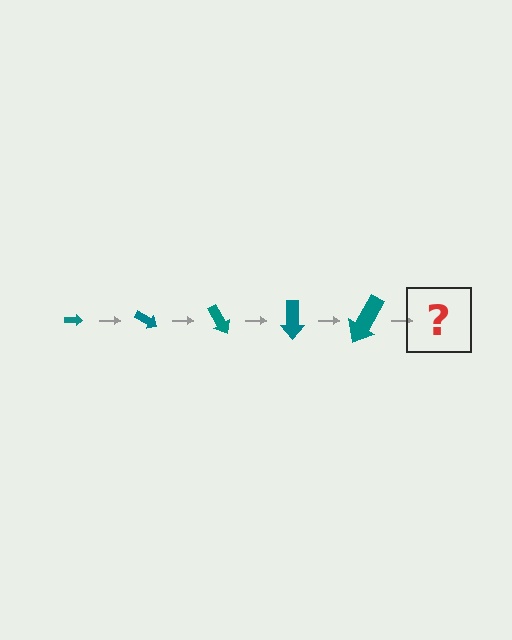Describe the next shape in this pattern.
It should be an arrow, larger than the previous one and rotated 150 degrees from the start.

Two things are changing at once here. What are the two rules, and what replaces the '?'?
The two rules are that the arrow grows larger each step and it rotates 30 degrees each step. The '?' should be an arrow, larger than the previous one and rotated 150 degrees from the start.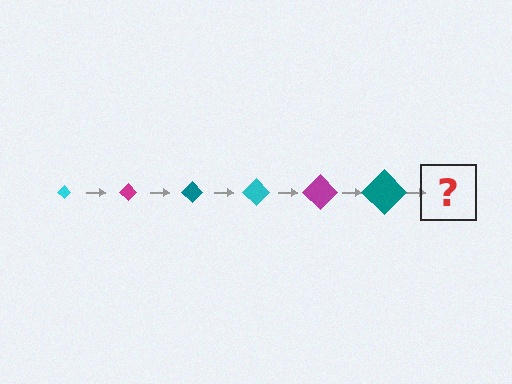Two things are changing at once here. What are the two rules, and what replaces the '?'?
The two rules are that the diamond grows larger each step and the color cycles through cyan, magenta, and teal. The '?' should be a cyan diamond, larger than the previous one.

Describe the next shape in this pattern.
It should be a cyan diamond, larger than the previous one.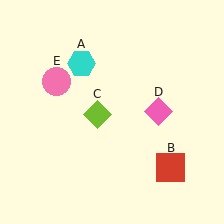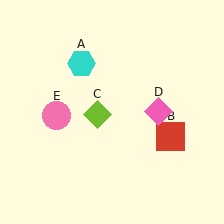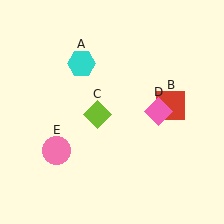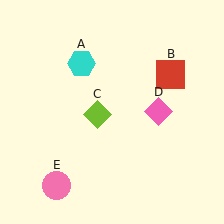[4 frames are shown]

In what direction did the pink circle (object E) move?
The pink circle (object E) moved down.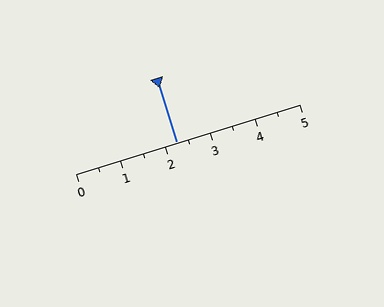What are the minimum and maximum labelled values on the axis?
The axis runs from 0 to 5.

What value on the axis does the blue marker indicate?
The marker indicates approximately 2.2.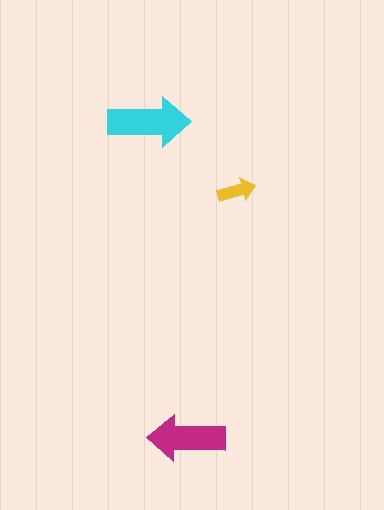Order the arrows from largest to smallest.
the cyan one, the magenta one, the yellow one.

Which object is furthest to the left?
The cyan arrow is leftmost.